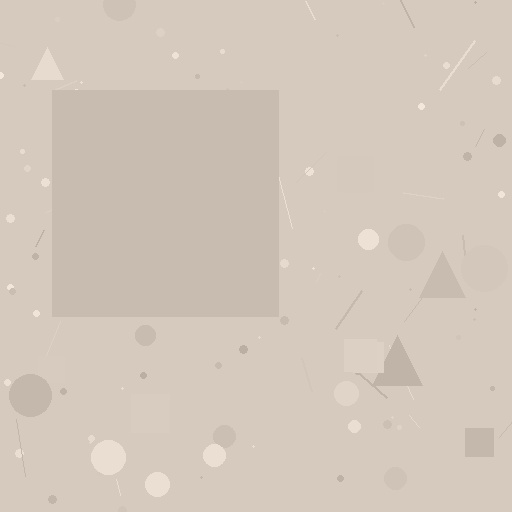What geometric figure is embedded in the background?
A square is embedded in the background.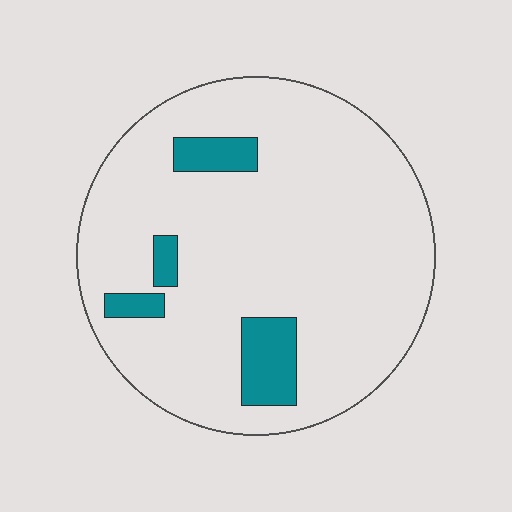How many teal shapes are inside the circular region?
4.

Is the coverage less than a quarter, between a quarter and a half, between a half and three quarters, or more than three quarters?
Less than a quarter.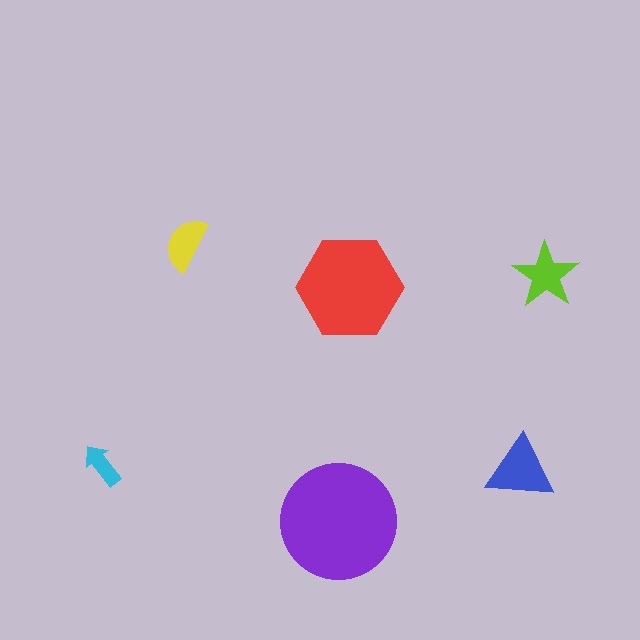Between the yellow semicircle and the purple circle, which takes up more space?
The purple circle.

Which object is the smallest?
The cyan arrow.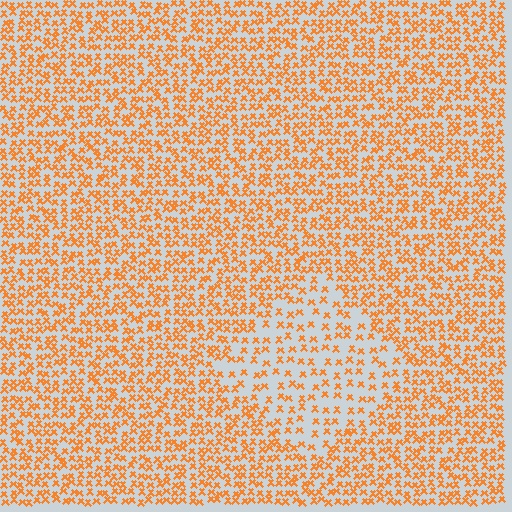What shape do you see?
I see a diamond.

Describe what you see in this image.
The image contains small orange elements arranged at two different densities. A diamond-shaped region is visible where the elements are less densely packed than the surrounding area.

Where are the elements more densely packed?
The elements are more densely packed outside the diamond boundary.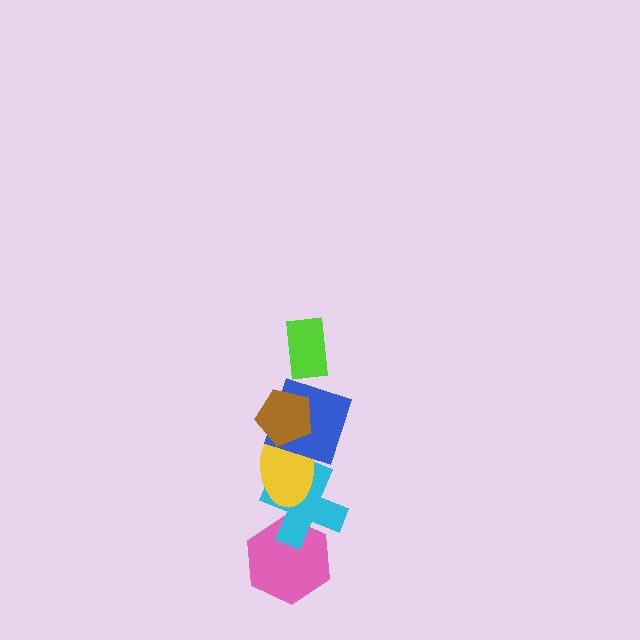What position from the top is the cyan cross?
The cyan cross is 5th from the top.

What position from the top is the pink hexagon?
The pink hexagon is 6th from the top.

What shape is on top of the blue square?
The brown pentagon is on top of the blue square.